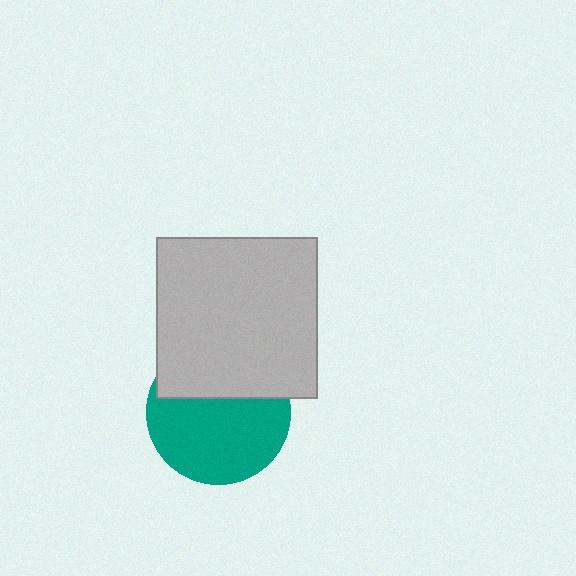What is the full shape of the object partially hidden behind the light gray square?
The partially hidden object is a teal circle.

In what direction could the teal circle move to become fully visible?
The teal circle could move down. That would shift it out from behind the light gray square entirely.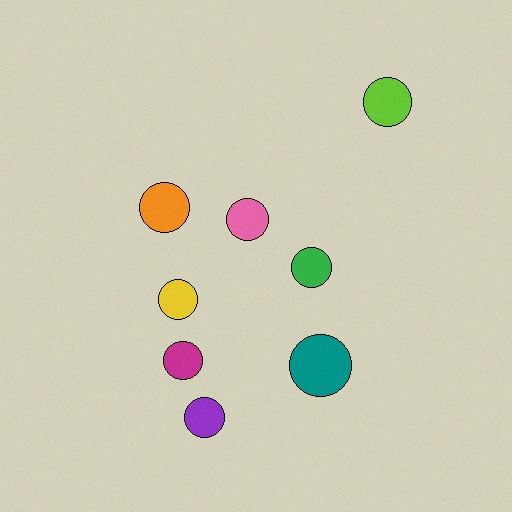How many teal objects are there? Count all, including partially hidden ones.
There is 1 teal object.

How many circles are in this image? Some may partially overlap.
There are 8 circles.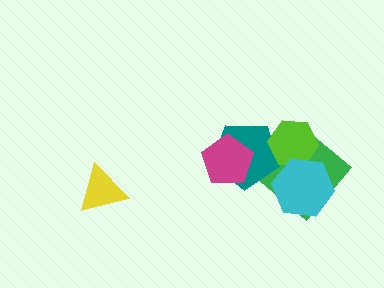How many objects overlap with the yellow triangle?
0 objects overlap with the yellow triangle.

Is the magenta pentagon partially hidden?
No, no other shape covers it.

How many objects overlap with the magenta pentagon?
1 object overlaps with the magenta pentagon.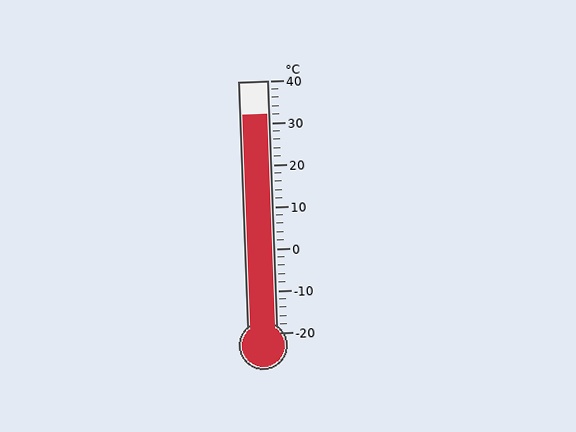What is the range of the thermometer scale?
The thermometer scale ranges from -20°C to 40°C.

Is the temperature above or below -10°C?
The temperature is above -10°C.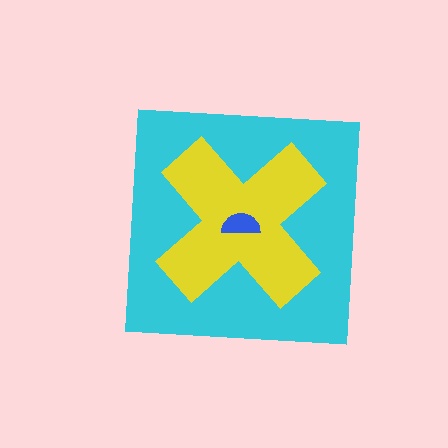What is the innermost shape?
The blue semicircle.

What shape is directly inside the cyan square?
The yellow cross.